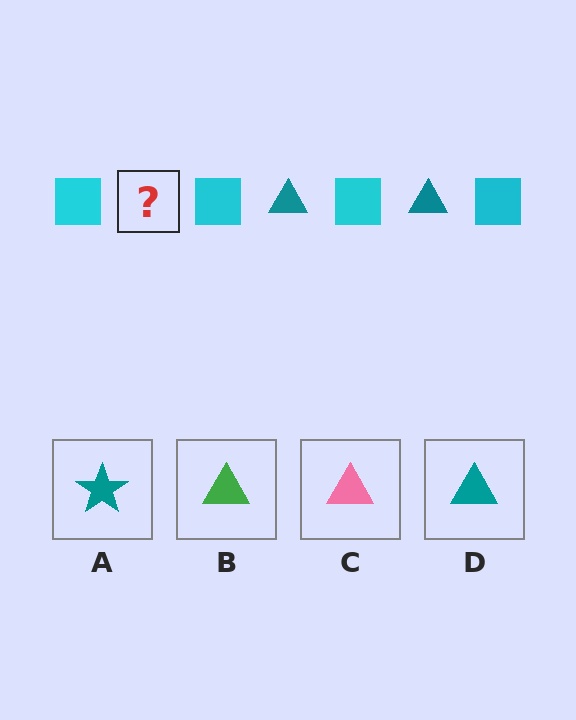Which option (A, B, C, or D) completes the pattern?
D.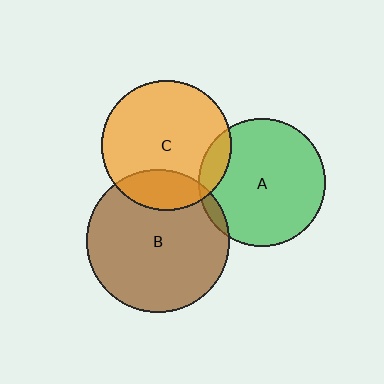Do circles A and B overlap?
Yes.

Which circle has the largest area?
Circle B (brown).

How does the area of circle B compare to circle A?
Approximately 1.3 times.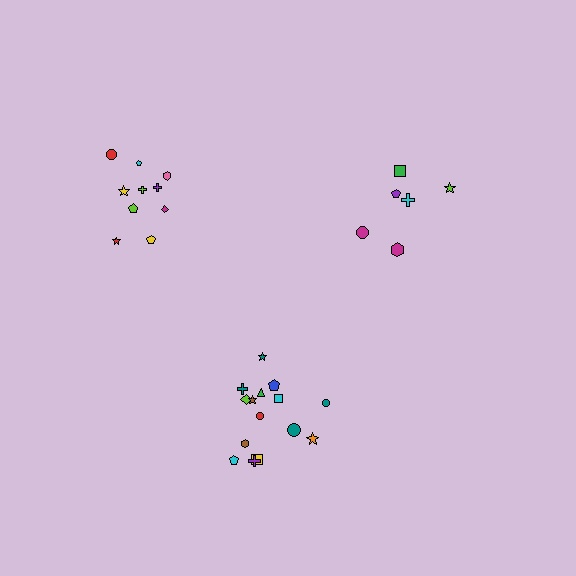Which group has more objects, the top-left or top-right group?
The top-left group.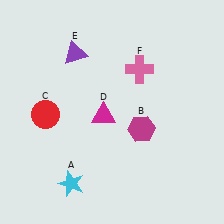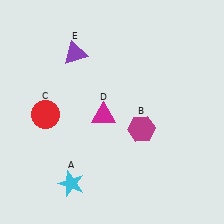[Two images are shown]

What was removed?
The pink cross (F) was removed in Image 2.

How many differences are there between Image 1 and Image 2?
There is 1 difference between the two images.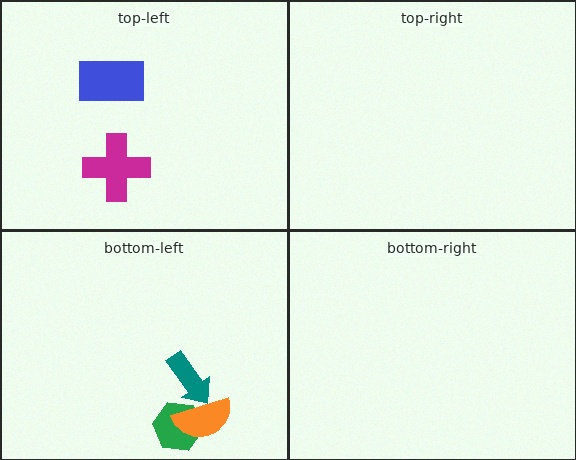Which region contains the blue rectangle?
The top-left region.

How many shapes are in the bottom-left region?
3.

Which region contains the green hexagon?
The bottom-left region.